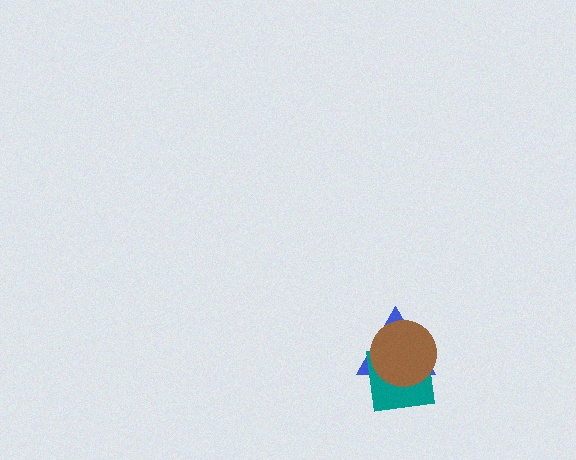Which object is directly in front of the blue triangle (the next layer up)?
The teal square is directly in front of the blue triangle.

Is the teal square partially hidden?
Yes, it is partially covered by another shape.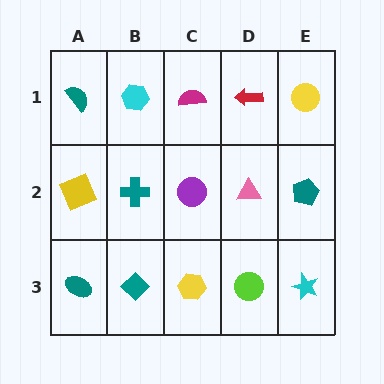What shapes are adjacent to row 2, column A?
A teal semicircle (row 1, column A), a teal ellipse (row 3, column A), a teal cross (row 2, column B).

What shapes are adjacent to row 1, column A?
A yellow square (row 2, column A), a cyan hexagon (row 1, column B).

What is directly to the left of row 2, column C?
A teal cross.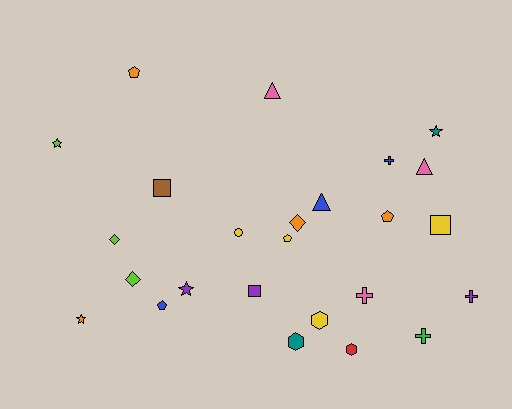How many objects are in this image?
There are 25 objects.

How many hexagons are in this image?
There are 3 hexagons.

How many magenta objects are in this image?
There are no magenta objects.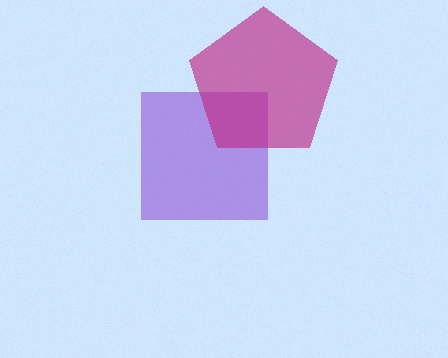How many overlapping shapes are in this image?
There are 2 overlapping shapes in the image.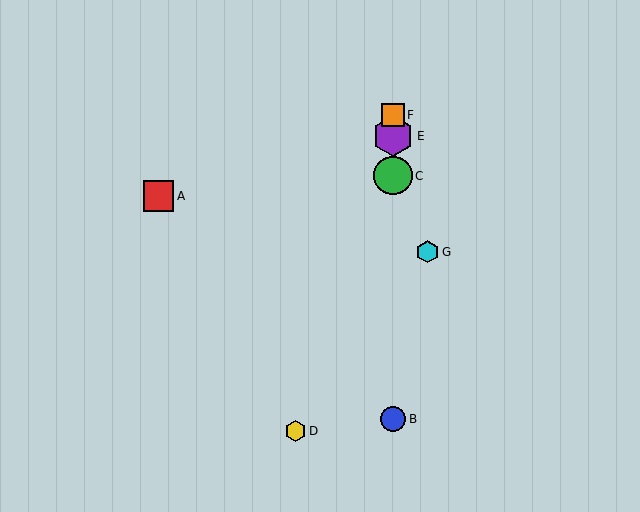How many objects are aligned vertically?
4 objects (B, C, E, F) are aligned vertically.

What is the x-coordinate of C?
Object C is at x≈393.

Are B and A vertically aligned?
No, B is at x≈393 and A is at x≈159.